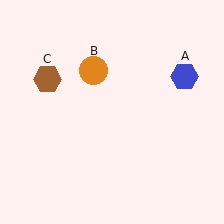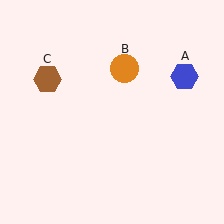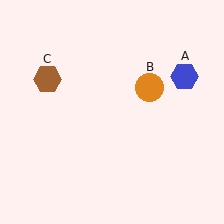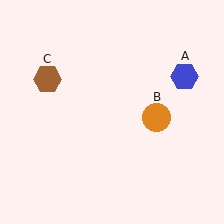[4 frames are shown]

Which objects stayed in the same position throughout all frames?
Blue hexagon (object A) and brown hexagon (object C) remained stationary.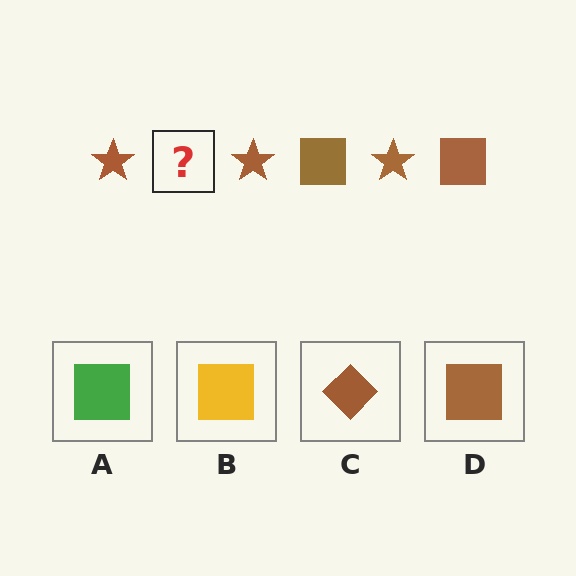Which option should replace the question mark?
Option D.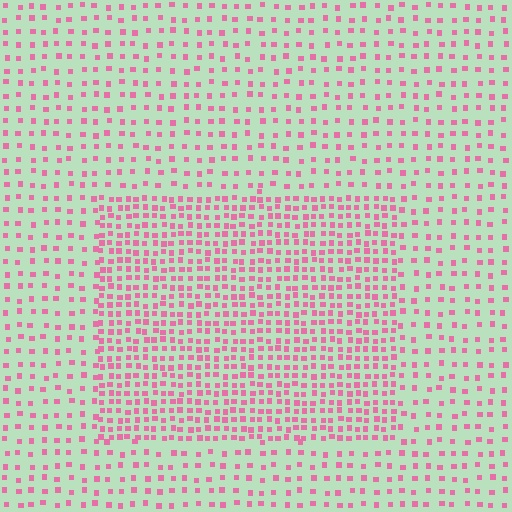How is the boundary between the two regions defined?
The boundary is defined by a change in element density (approximately 2.1x ratio). All elements are the same color, size, and shape.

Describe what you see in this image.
The image contains small pink elements arranged at two different densities. A rectangle-shaped region is visible where the elements are more densely packed than the surrounding area.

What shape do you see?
I see a rectangle.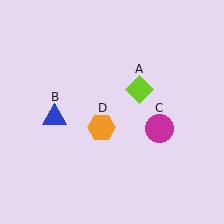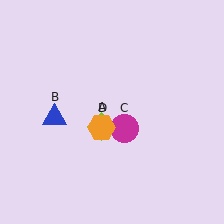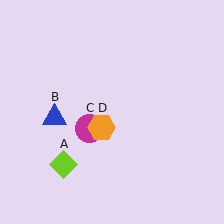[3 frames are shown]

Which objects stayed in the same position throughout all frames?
Blue triangle (object B) and orange hexagon (object D) remained stationary.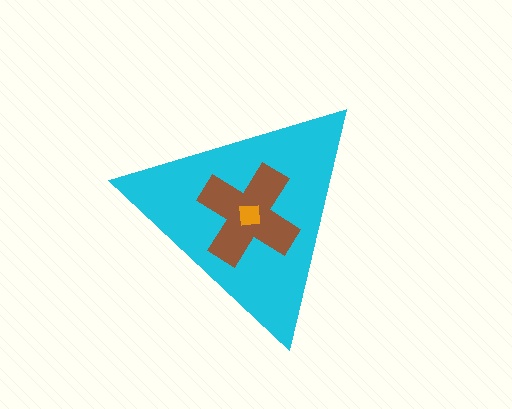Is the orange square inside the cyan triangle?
Yes.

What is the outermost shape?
The cyan triangle.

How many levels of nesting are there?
3.